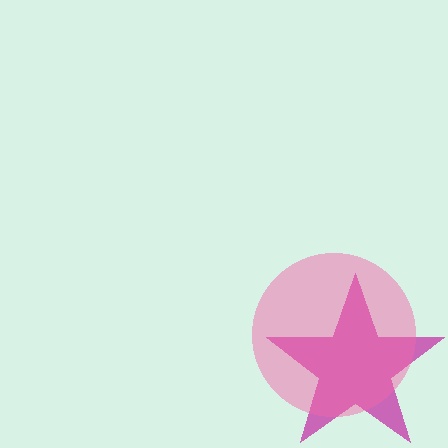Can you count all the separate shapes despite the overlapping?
Yes, there are 2 separate shapes.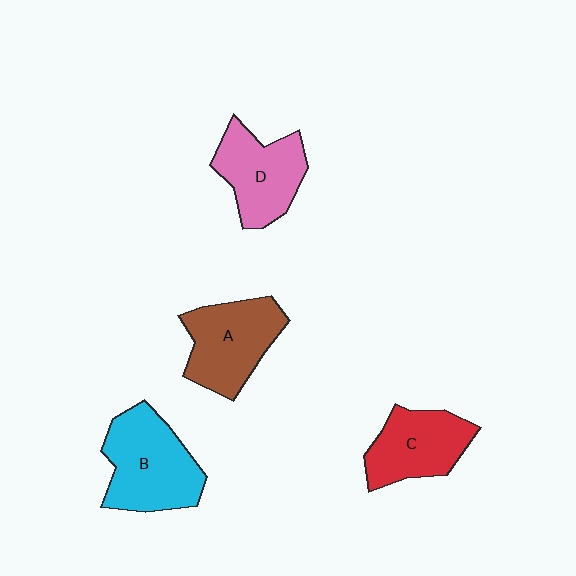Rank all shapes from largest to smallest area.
From largest to smallest: B (cyan), A (brown), D (pink), C (red).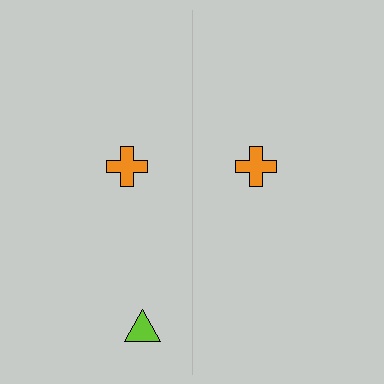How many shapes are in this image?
There are 3 shapes in this image.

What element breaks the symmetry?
A lime triangle is missing from the right side.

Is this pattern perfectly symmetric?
No, the pattern is not perfectly symmetric. A lime triangle is missing from the right side.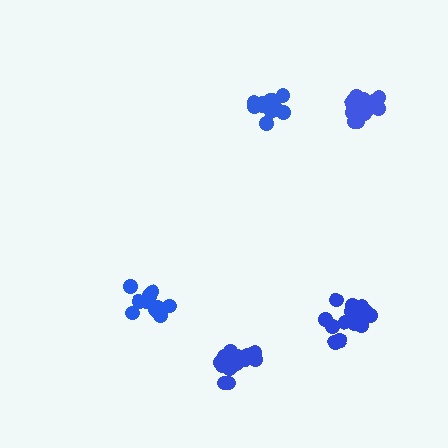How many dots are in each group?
Group 1: 15 dots, Group 2: 12 dots, Group 3: 16 dots, Group 4: 11 dots, Group 5: 14 dots (68 total).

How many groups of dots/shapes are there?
There are 5 groups.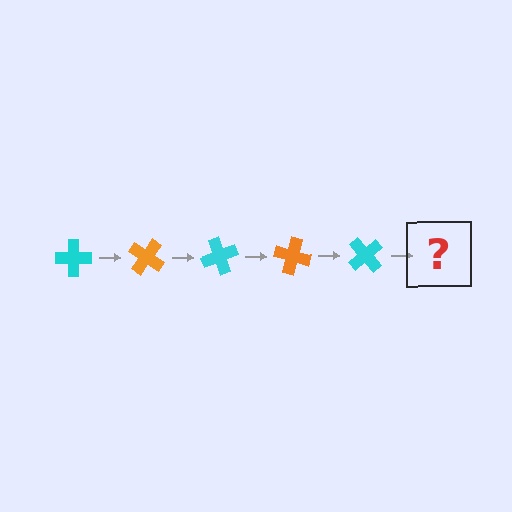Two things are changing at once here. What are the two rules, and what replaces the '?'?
The two rules are that it rotates 35 degrees each step and the color cycles through cyan and orange. The '?' should be an orange cross, rotated 175 degrees from the start.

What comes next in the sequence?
The next element should be an orange cross, rotated 175 degrees from the start.